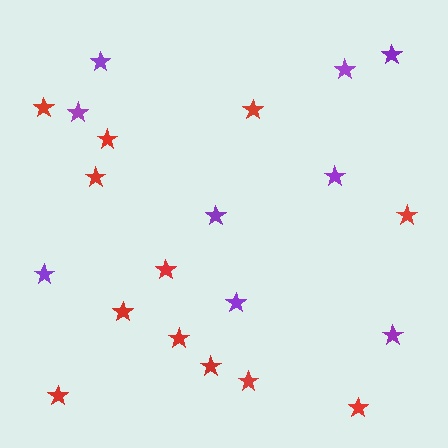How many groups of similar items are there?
There are 2 groups: one group of red stars (12) and one group of purple stars (9).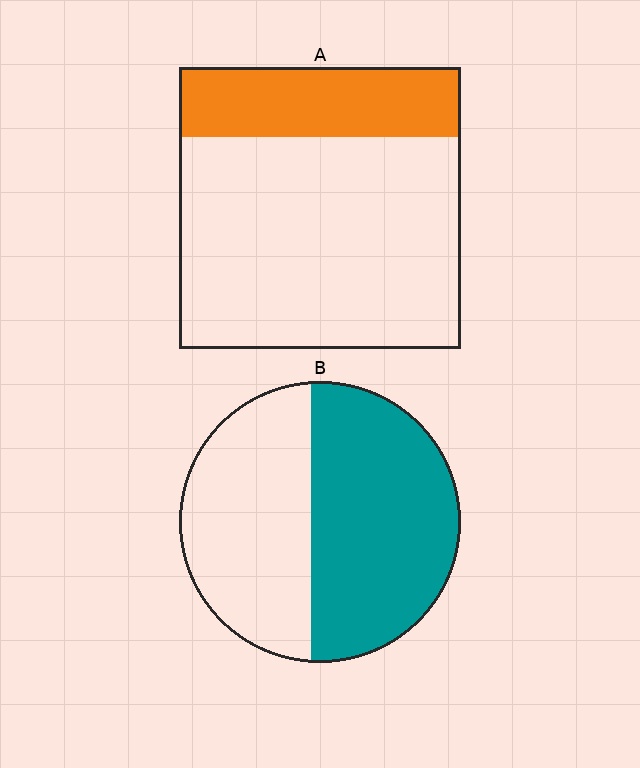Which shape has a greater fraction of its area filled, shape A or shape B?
Shape B.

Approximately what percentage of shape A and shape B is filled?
A is approximately 25% and B is approximately 55%.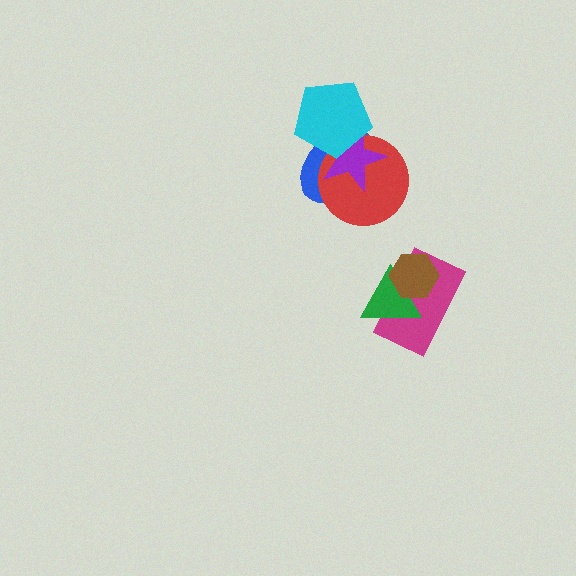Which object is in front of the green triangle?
The brown hexagon is in front of the green triangle.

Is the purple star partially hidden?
Yes, it is partially covered by another shape.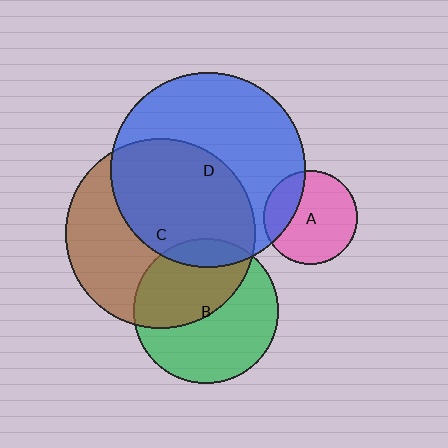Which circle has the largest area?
Circle D (blue).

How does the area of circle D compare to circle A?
Approximately 4.3 times.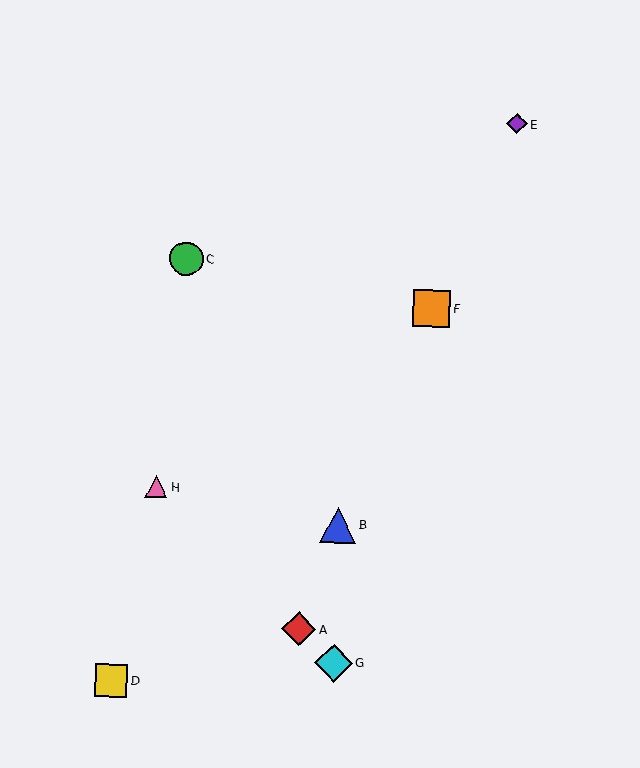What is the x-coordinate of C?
Object C is at x≈187.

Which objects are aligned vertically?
Objects B, G are aligned vertically.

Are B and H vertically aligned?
No, B is at x≈338 and H is at x≈156.